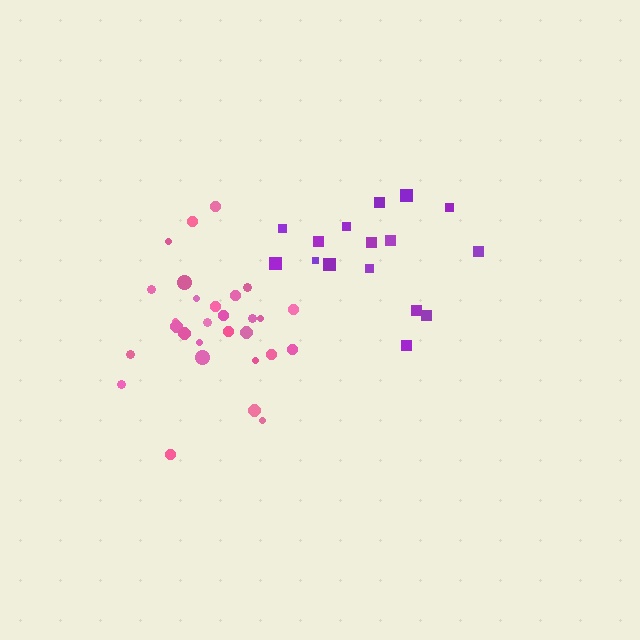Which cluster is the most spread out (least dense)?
Purple.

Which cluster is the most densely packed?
Pink.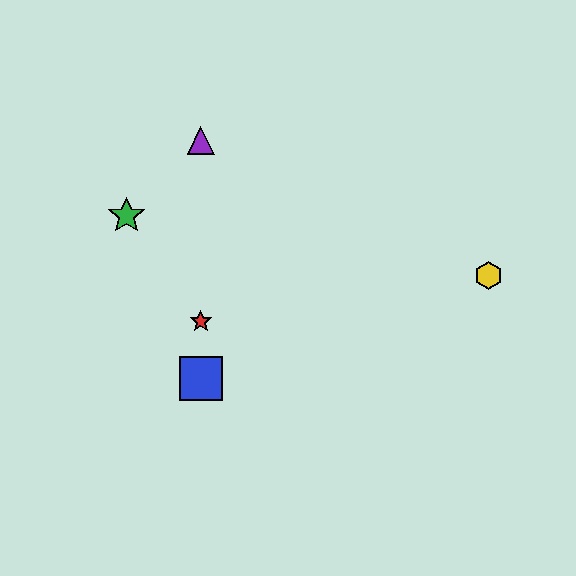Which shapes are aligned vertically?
The red star, the blue square, the purple triangle are aligned vertically.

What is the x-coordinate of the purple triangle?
The purple triangle is at x≈201.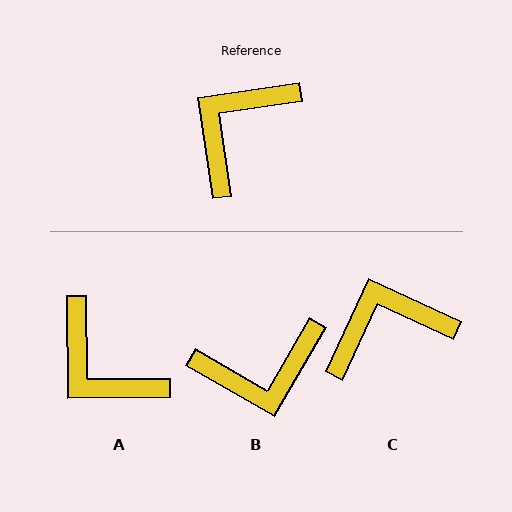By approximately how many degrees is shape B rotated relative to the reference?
Approximately 142 degrees counter-clockwise.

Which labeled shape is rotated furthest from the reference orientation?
B, about 142 degrees away.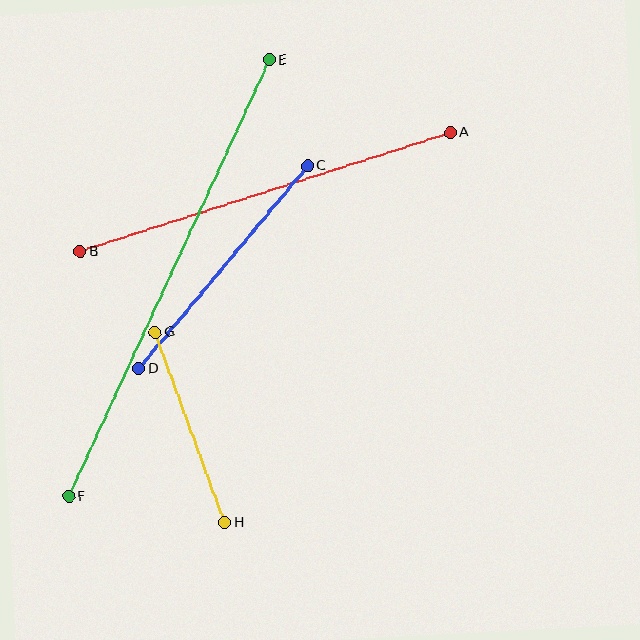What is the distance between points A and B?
The distance is approximately 388 pixels.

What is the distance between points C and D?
The distance is approximately 264 pixels.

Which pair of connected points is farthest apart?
Points E and F are farthest apart.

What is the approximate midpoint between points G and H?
The midpoint is at approximately (190, 427) pixels.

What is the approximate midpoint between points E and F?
The midpoint is at approximately (169, 278) pixels.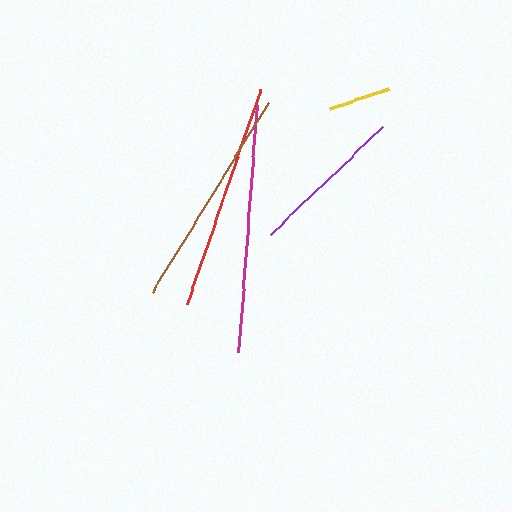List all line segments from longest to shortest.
From longest to shortest: magenta, red, brown, purple, yellow.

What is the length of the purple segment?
The purple segment is approximately 155 pixels long.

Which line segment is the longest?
The magenta line is the longest at approximately 249 pixels.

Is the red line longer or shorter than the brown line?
The red line is longer than the brown line.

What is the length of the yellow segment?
The yellow segment is approximately 63 pixels long.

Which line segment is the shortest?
The yellow line is the shortest at approximately 63 pixels.